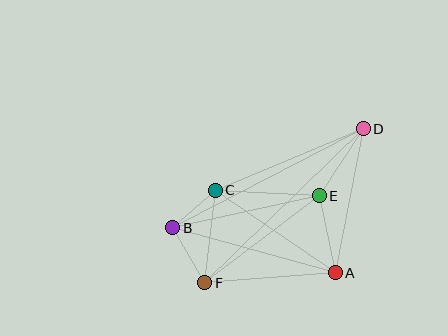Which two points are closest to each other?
Points B and C are closest to each other.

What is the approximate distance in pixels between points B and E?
The distance between B and E is approximately 150 pixels.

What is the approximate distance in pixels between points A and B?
The distance between A and B is approximately 169 pixels.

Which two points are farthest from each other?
Points D and F are farthest from each other.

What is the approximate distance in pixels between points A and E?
The distance between A and E is approximately 79 pixels.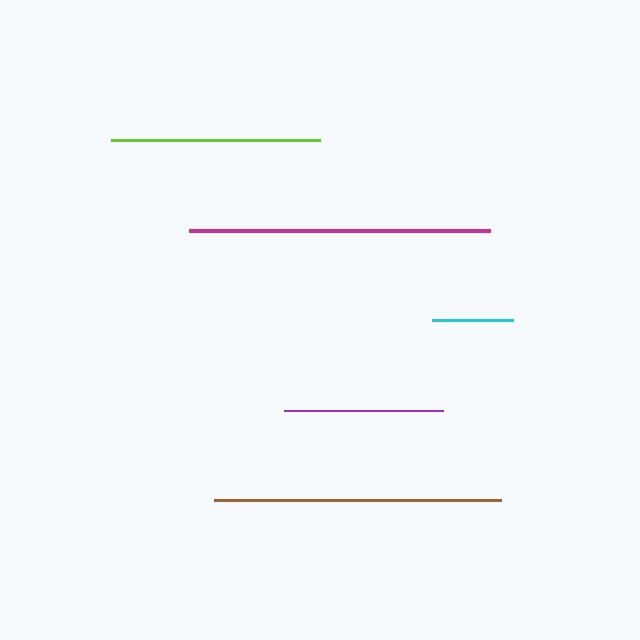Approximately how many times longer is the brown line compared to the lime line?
The brown line is approximately 1.4 times the length of the lime line.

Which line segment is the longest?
The magenta line is the longest at approximately 301 pixels.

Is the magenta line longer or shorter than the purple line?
The magenta line is longer than the purple line.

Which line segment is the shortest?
The cyan line is the shortest at approximately 81 pixels.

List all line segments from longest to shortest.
From longest to shortest: magenta, brown, lime, purple, cyan.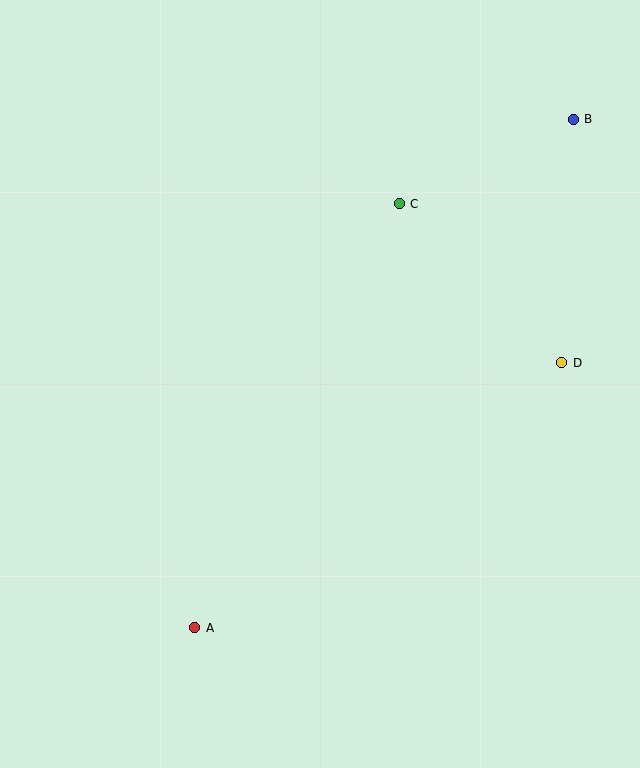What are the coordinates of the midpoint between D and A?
The midpoint between D and A is at (378, 495).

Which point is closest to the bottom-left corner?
Point A is closest to the bottom-left corner.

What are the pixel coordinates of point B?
Point B is at (573, 119).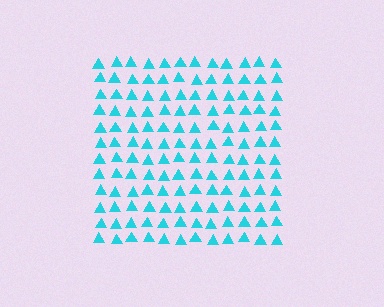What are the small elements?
The small elements are triangles.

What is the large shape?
The large shape is a square.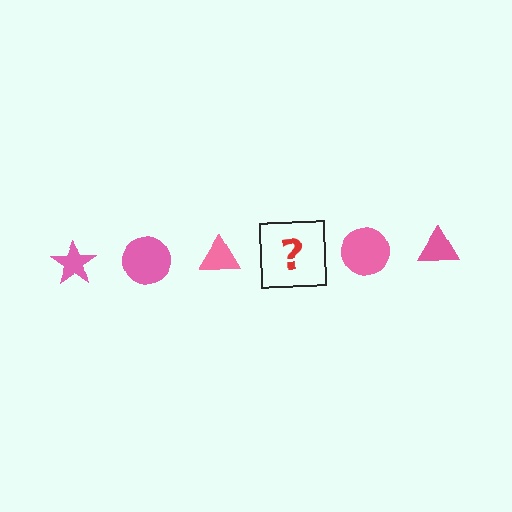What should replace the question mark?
The question mark should be replaced with a pink star.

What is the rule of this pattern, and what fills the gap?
The rule is that the pattern cycles through star, circle, triangle shapes in pink. The gap should be filled with a pink star.